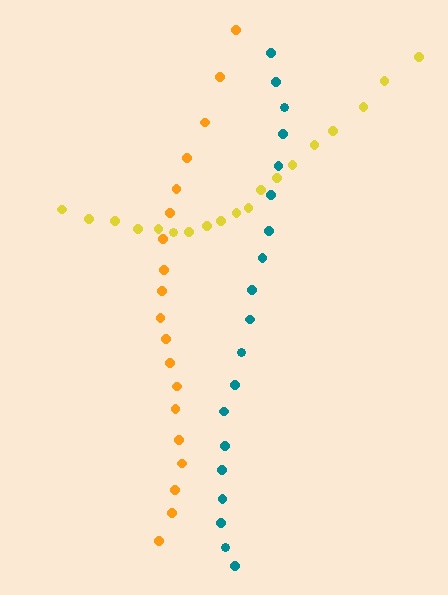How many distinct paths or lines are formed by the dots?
There are 3 distinct paths.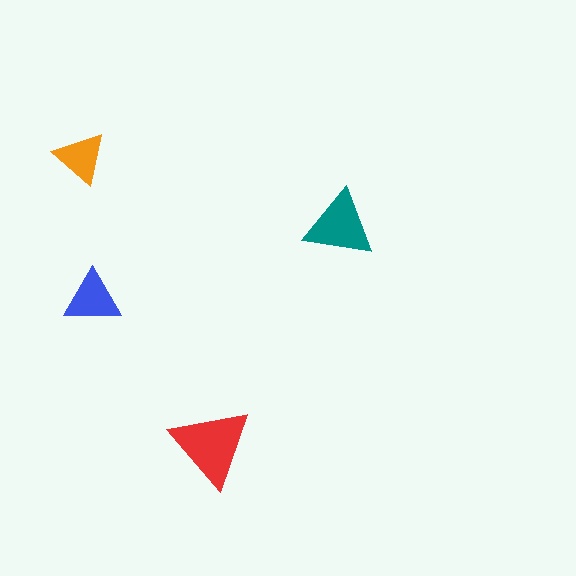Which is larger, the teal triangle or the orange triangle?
The teal one.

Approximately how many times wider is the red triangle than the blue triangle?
About 1.5 times wider.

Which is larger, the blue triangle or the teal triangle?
The teal one.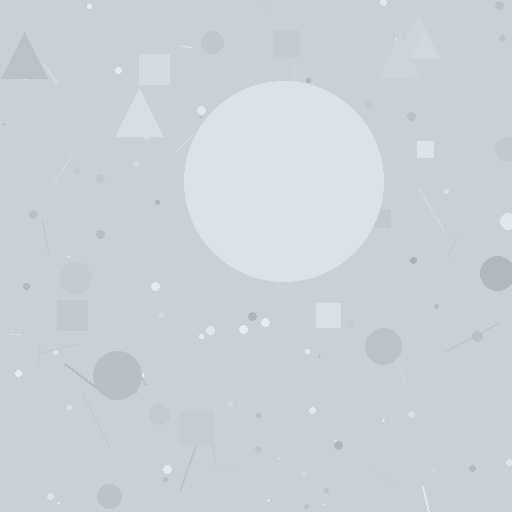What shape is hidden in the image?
A circle is hidden in the image.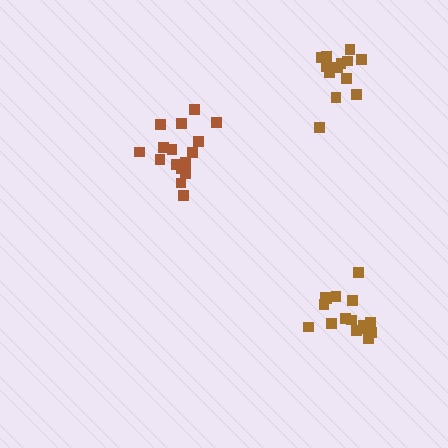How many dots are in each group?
Group 1: 16 dots, Group 2: 13 dots, Group 3: 16 dots (45 total).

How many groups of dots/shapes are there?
There are 3 groups.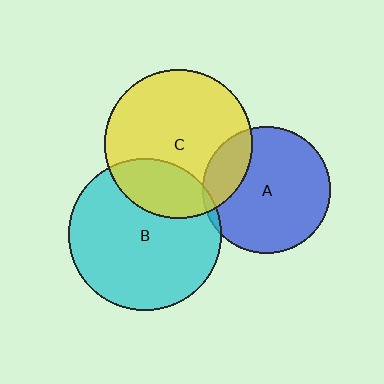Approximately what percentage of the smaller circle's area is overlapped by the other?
Approximately 5%.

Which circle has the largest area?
Circle B (cyan).